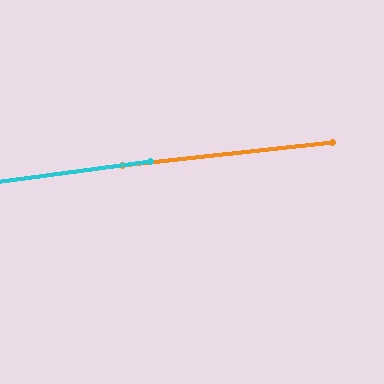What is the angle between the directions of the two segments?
Approximately 2 degrees.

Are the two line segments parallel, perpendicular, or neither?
Parallel — their directions differ by only 1.7°.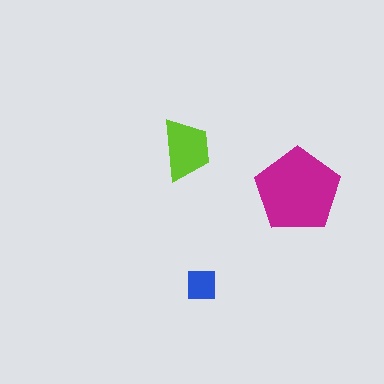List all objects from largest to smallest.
The magenta pentagon, the lime trapezoid, the blue square.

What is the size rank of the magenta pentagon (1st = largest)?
1st.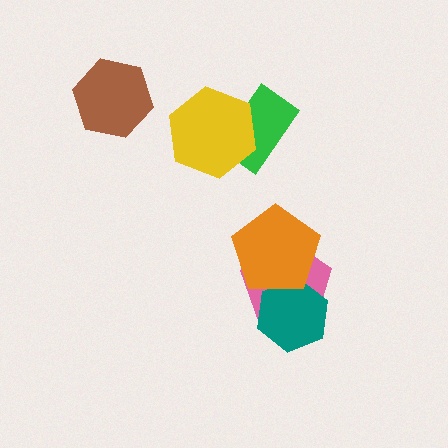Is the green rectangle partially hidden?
Yes, it is partially covered by another shape.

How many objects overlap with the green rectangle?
1 object overlaps with the green rectangle.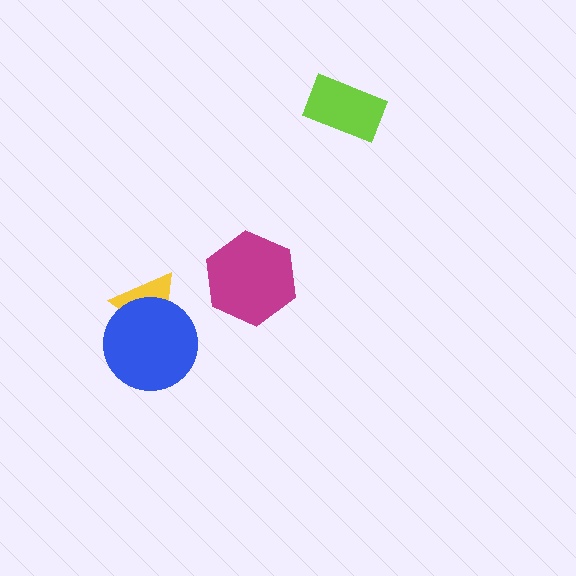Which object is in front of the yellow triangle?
The blue circle is in front of the yellow triangle.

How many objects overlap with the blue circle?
1 object overlaps with the blue circle.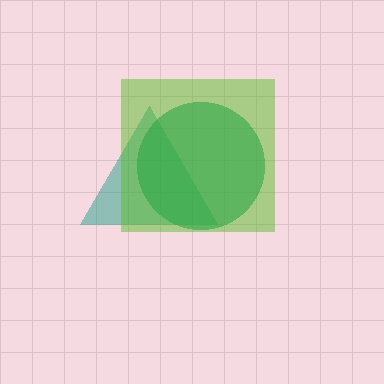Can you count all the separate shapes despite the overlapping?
Yes, there are 3 separate shapes.